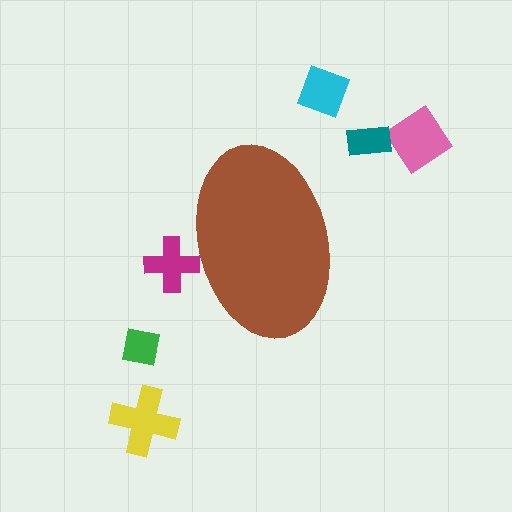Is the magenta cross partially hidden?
Yes, the magenta cross is partially hidden behind the brown ellipse.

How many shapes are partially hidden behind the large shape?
1 shape is partially hidden.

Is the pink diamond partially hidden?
No, the pink diamond is fully visible.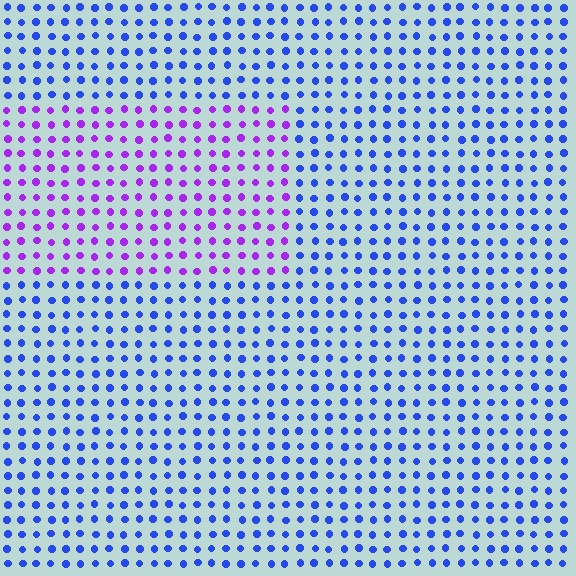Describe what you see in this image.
The image is filled with small blue elements in a uniform arrangement. A rectangle-shaped region is visible where the elements are tinted to a slightly different hue, forming a subtle color boundary.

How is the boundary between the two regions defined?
The boundary is defined purely by a slight shift in hue (about 50 degrees). Spacing, size, and orientation are identical on both sides.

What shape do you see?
I see a rectangle.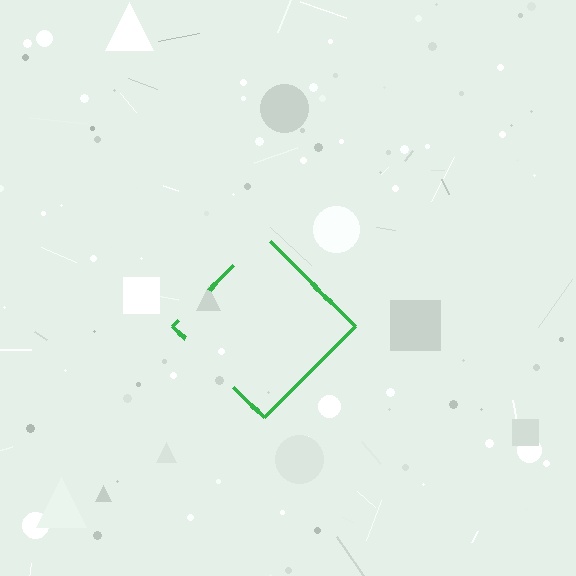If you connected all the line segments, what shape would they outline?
They would outline a diamond.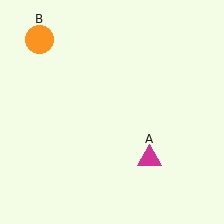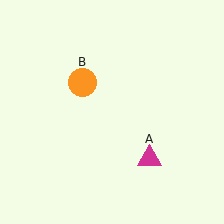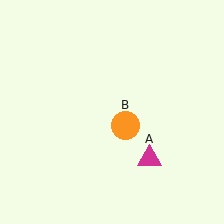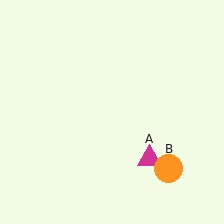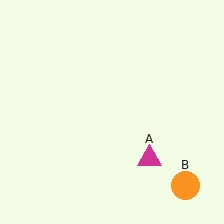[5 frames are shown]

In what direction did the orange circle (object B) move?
The orange circle (object B) moved down and to the right.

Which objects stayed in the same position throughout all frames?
Magenta triangle (object A) remained stationary.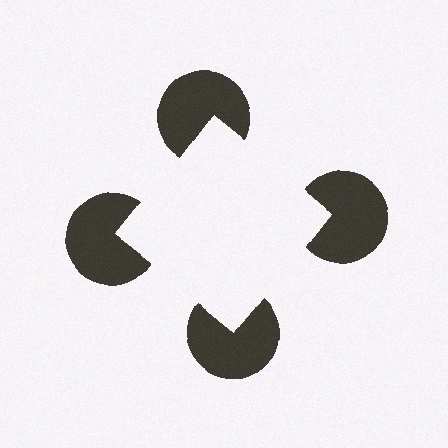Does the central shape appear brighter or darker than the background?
It typically appears slightly brighter than the background, even though no actual brightness change is drawn.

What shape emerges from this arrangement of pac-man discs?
An illusory square — its edges are inferred from the aligned wedge cuts in the pac-man discs, not physically drawn.